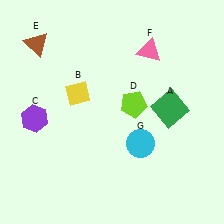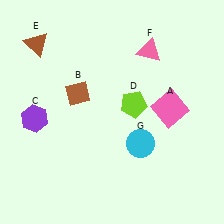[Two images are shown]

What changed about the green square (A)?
In Image 1, A is green. In Image 2, it changed to pink.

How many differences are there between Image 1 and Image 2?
There are 2 differences between the two images.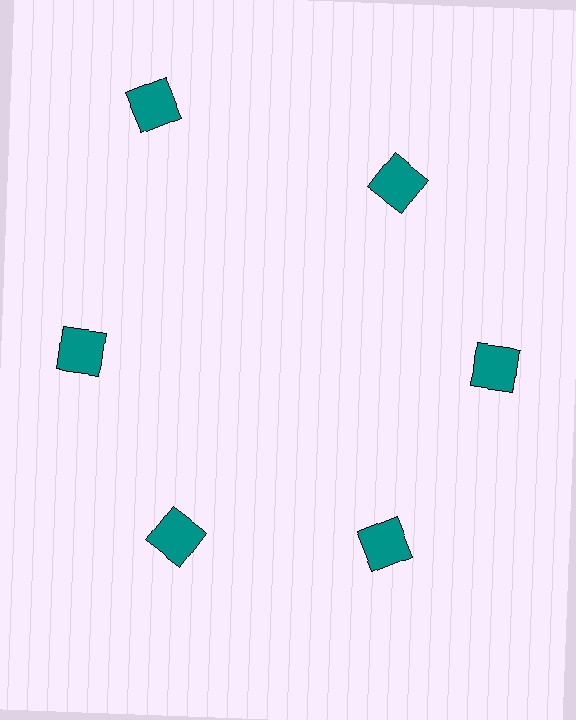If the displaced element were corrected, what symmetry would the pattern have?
It would have 6-fold rotational symmetry — the pattern would map onto itself every 60 degrees.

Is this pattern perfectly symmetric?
No. The 6 teal squares are arranged in a ring, but one element near the 11 o'clock position is pushed outward from the center, breaking the 6-fold rotational symmetry.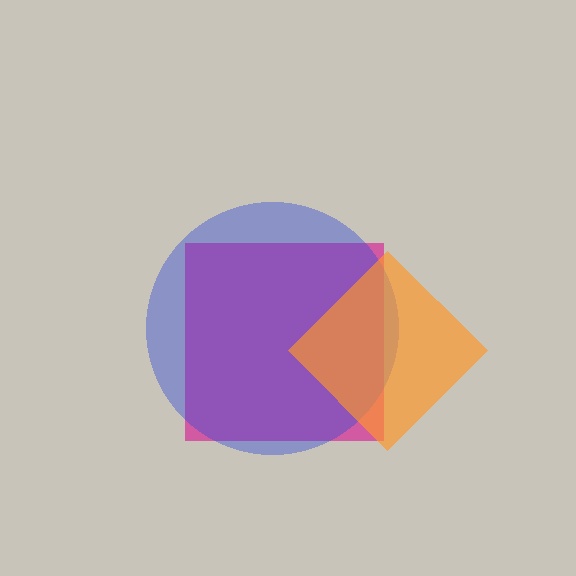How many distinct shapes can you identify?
There are 3 distinct shapes: a magenta square, a blue circle, an orange diamond.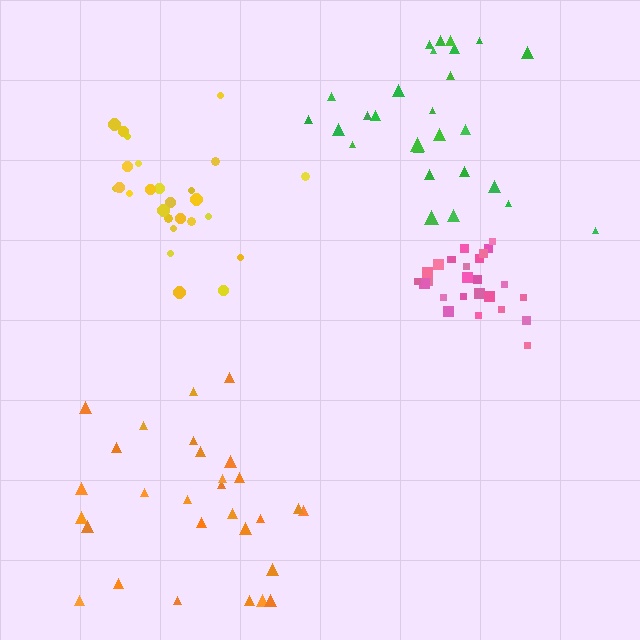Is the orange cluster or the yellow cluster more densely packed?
Yellow.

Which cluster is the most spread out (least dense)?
Orange.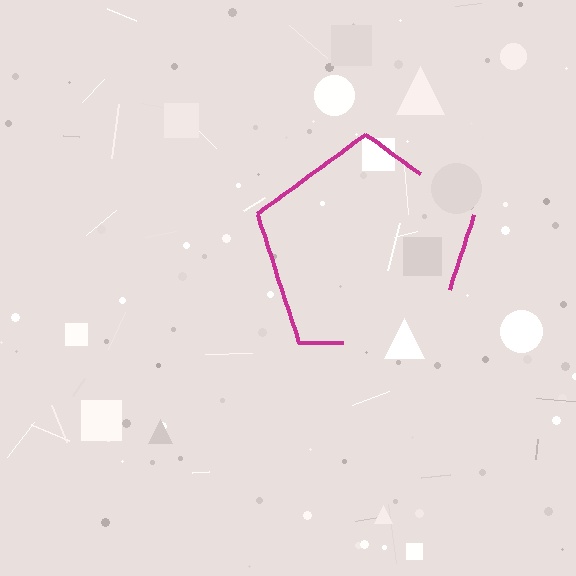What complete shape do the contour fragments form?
The contour fragments form a pentagon.